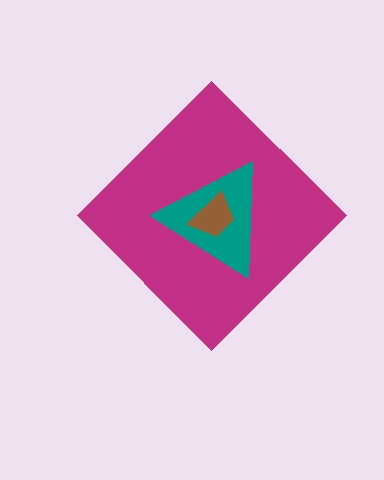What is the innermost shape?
The brown trapezoid.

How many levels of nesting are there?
3.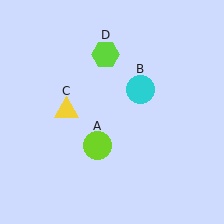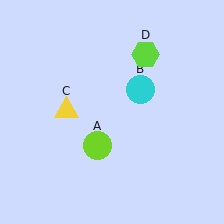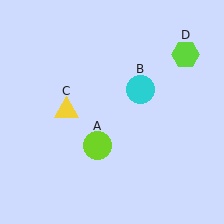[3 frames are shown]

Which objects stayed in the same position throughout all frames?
Lime circle (object A) and cyan circle (object B) and yellow triangle (object C) remained stationary.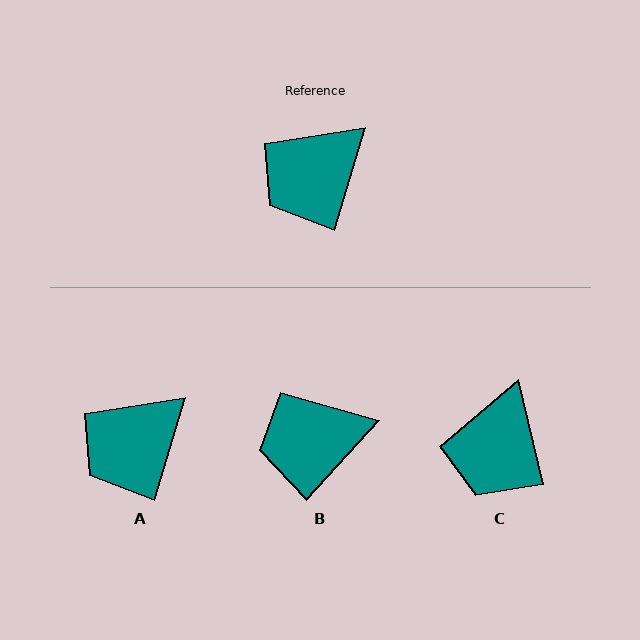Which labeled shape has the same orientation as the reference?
A.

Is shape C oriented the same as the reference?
No, it is off by about 31 degrees.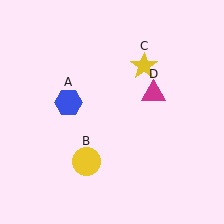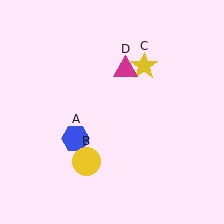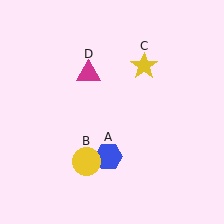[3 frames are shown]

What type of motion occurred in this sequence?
The blue hexagon (object A), magenta triangle (object D) rotated counterclockwise around the center of the scene.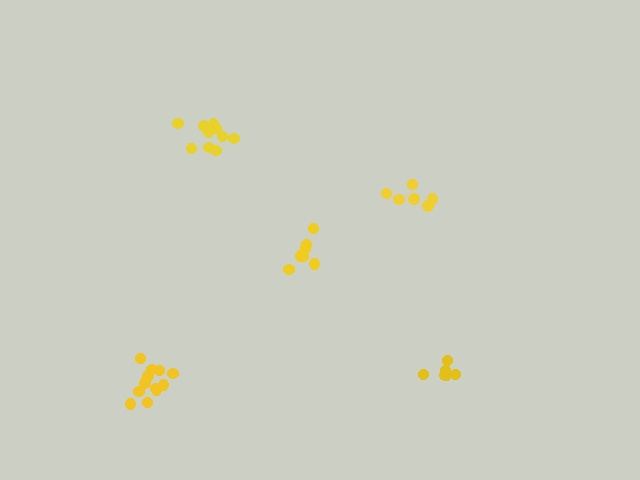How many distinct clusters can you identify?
There are 5 distinct clusters.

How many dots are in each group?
Group 1: 10 dots, Group 2: 6 dots, Group 3: 7 dots, Group 4: 6 dots, Group 5: 12 dots (41 total).